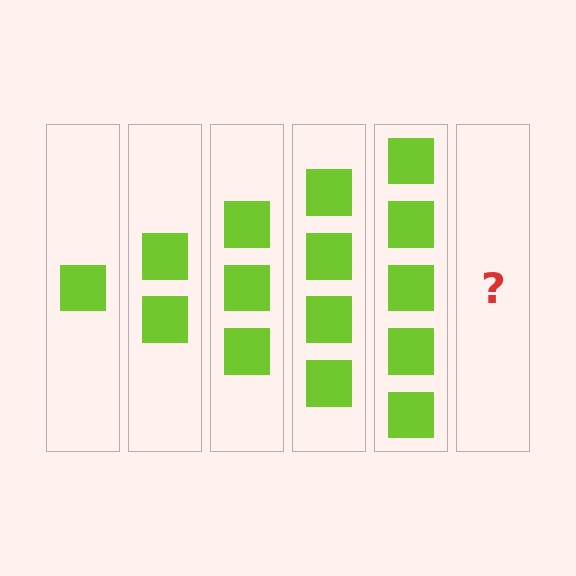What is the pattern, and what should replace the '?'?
The pattern is that each step adds one more square. The '?' should be 6 squares.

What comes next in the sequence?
The next element should be 6 squares.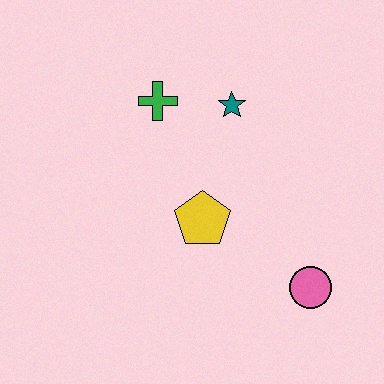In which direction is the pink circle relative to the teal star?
The pink circle is below the teal star.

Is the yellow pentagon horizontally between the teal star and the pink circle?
No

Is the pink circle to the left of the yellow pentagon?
No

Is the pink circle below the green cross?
Yes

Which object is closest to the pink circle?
The yellow pentagon is closest to the pink circle.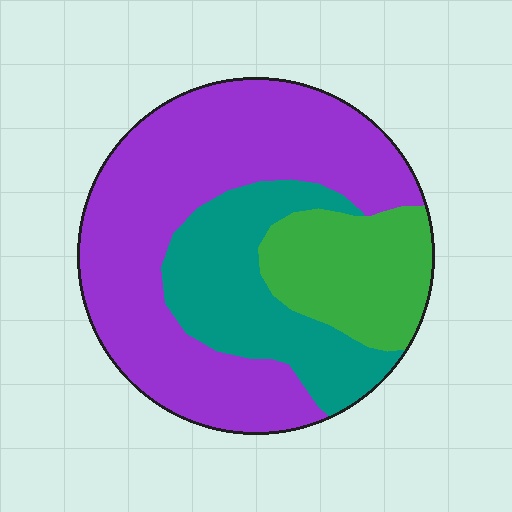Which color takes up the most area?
Purple, at roughly 55%.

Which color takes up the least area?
Green, at roughly 20%.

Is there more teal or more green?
Teal.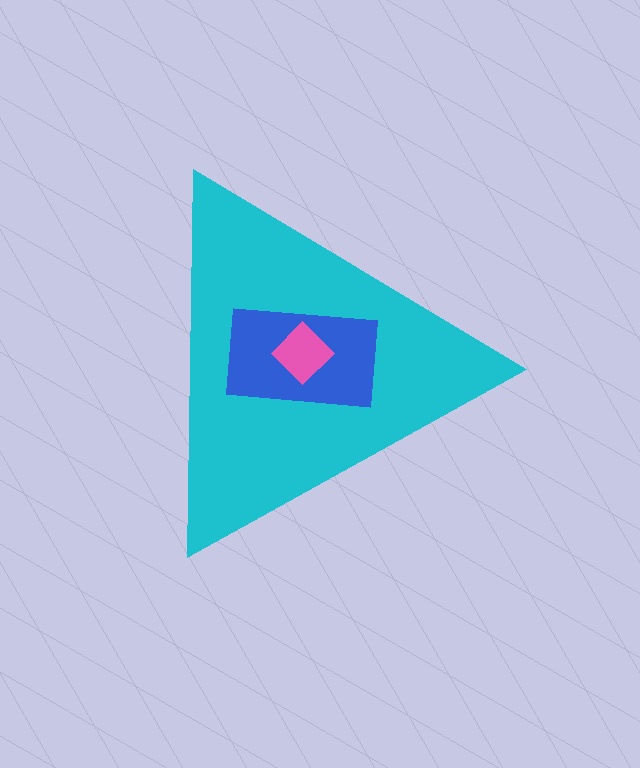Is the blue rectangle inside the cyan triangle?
Yes.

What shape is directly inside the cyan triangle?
The blue rectangle.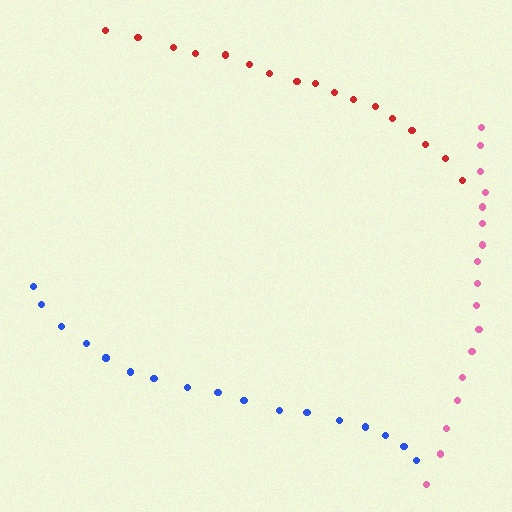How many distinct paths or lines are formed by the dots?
There are 3 distinct paths.